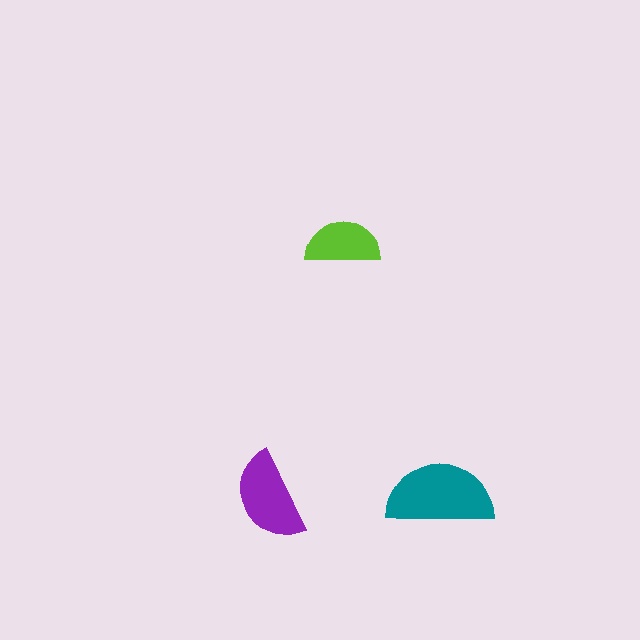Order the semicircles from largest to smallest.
the teal one, the purple one, the lime one.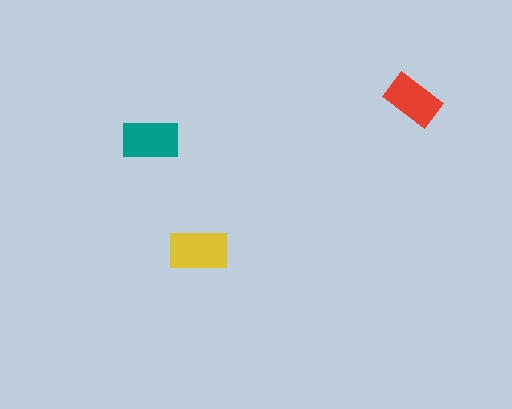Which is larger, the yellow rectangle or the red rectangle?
The yellow one.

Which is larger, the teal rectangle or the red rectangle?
The teal one.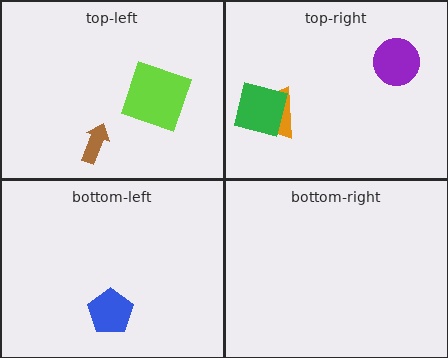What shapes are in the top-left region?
The brown arrow, the lime square.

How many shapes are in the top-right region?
3.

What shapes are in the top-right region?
The orange trapezoid, the purple circle, the green square.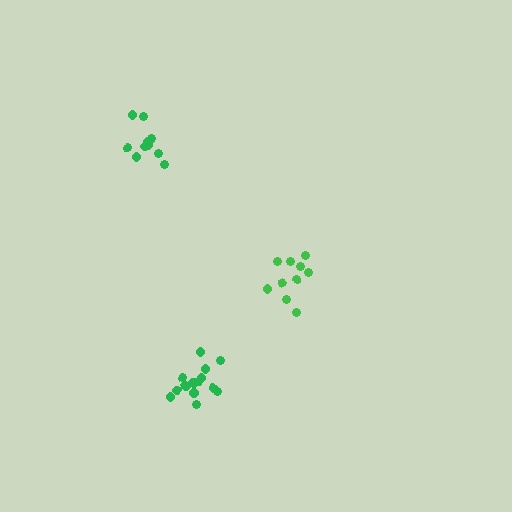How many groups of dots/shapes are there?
There are 3 groups.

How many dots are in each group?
Group 1: 10 dots, Group 2: 14 dots, Group 3: 11 dots (35 total).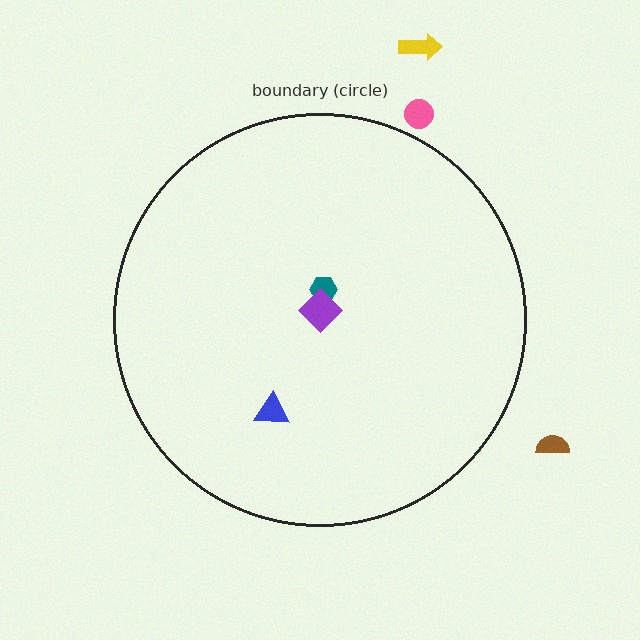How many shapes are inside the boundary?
3 inside, 3 outside.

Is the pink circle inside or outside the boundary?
Outside.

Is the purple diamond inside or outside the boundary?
Inside.